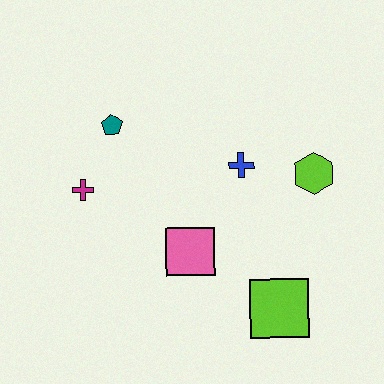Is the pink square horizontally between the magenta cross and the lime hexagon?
Yes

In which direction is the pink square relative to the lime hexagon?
The pink square is to the left of the lime hexagon.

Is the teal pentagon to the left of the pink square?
Yes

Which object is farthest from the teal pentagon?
The lime square is farthest from the teal pentagon.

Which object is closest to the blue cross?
The lime hexagon is closest to the blue cross.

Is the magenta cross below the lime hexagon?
Yes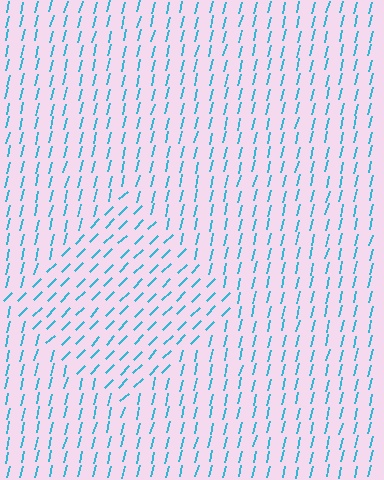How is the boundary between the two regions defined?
The boundary is defined purely by a change in line orientation (approximately 31 degrees difference). All lines are the same color and thickness.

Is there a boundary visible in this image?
Yes, there is a texture boundary formed by a change in line orientation.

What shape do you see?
I see a diamond.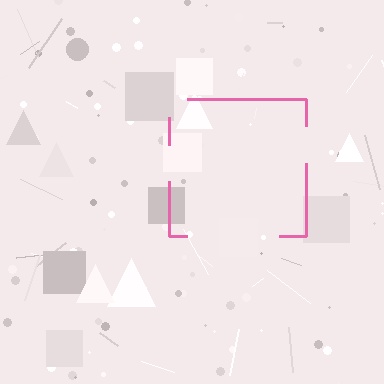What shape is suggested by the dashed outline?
The dashed outline suggests a square.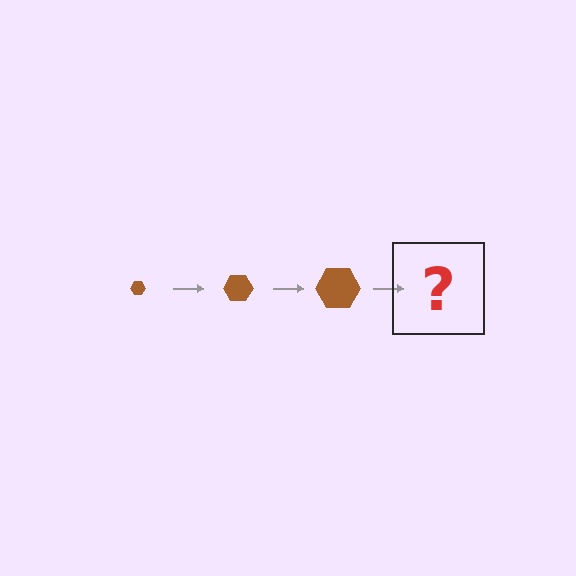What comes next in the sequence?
The next element should be a brown hexagon, larger than the previous one.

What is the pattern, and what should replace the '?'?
The pattern is that the hexagon gets progressively larger each step. The '?' should be a brown hexagon, larger than the previous one.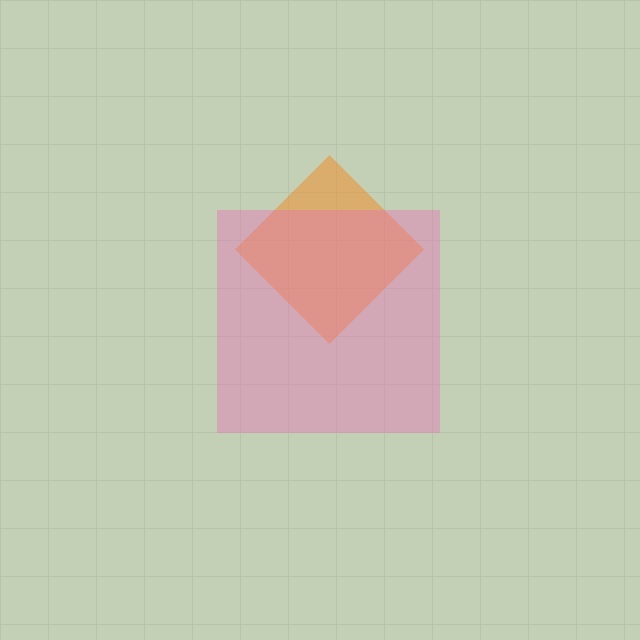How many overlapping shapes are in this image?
There are 2 overlapping shapes in the image.